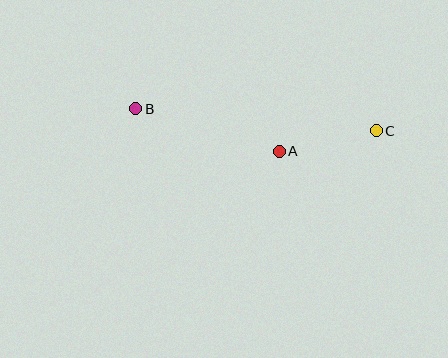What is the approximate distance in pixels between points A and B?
The distance between A and B is approximately 150 pixels.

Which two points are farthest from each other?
Points B and C are farthest from each other.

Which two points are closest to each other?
Points A and C are closest to each other.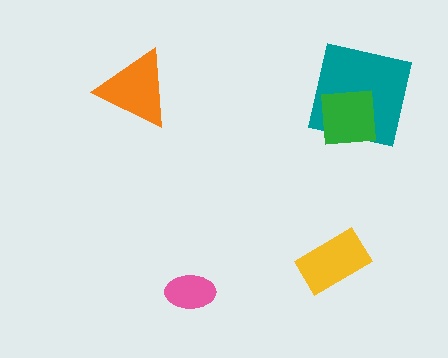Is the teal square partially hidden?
Yes, it is partially covered by another shape.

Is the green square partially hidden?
No, no other shape covers it.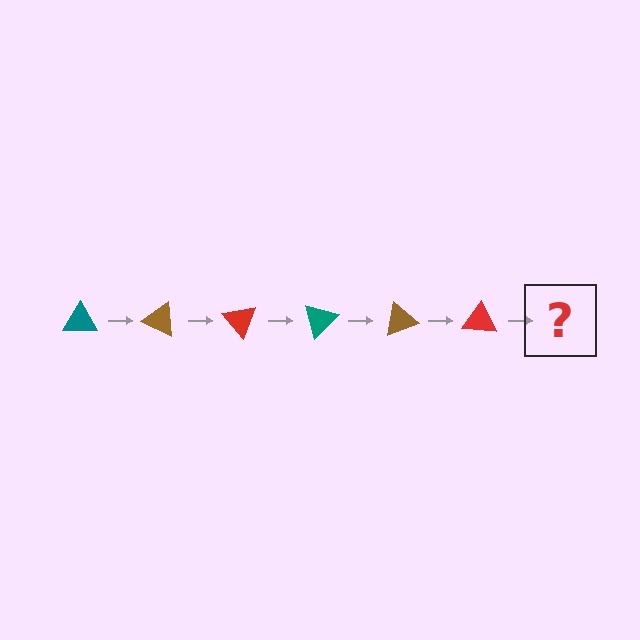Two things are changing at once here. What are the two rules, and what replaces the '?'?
The two rules are that it rotates 25 degrees each step and the color cycles through teal, brown, and red. The '?' should be a teal triangle, rotated 150 degrees from the start.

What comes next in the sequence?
The next element should be a teal triangle, rotated 150 degrees from the start.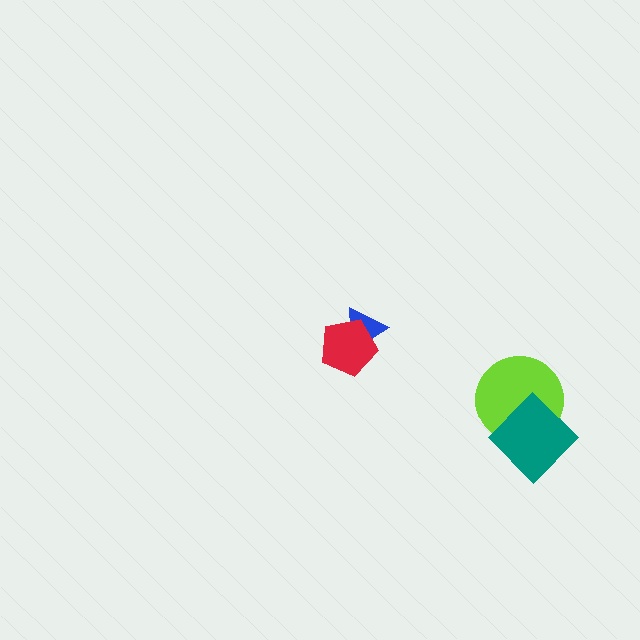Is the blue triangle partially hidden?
Yes, it is partially covered by another shape.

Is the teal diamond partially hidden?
No, no other shape covers it.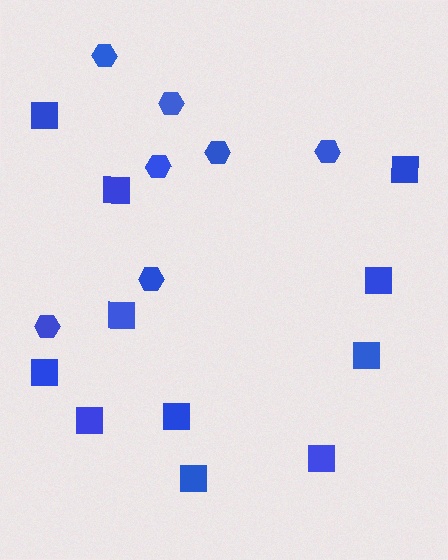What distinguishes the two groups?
There are 2 groups: one group of squares (11) and one group of hexagons (7).